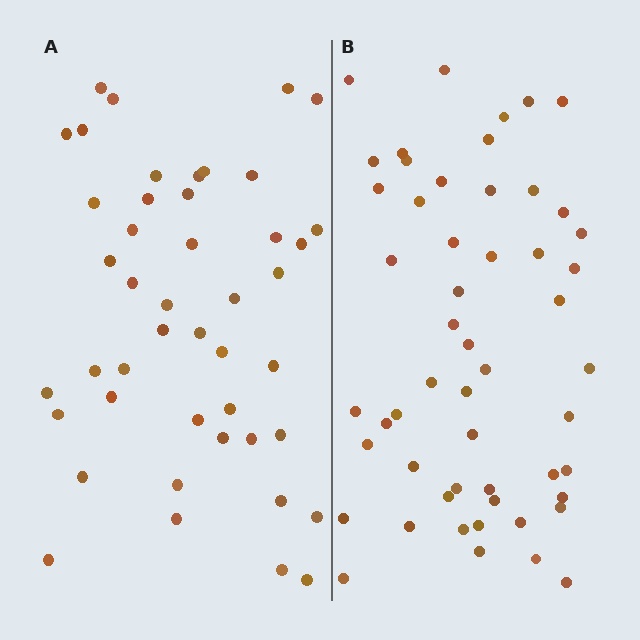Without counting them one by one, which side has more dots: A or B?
Region B (the right region) has more dots.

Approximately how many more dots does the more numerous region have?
Region B has roughly 8 or so more dots than region A.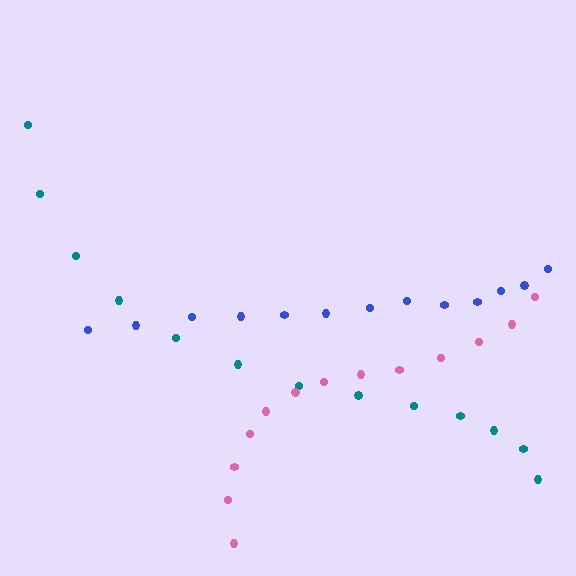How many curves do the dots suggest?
There are 3 distinct paths.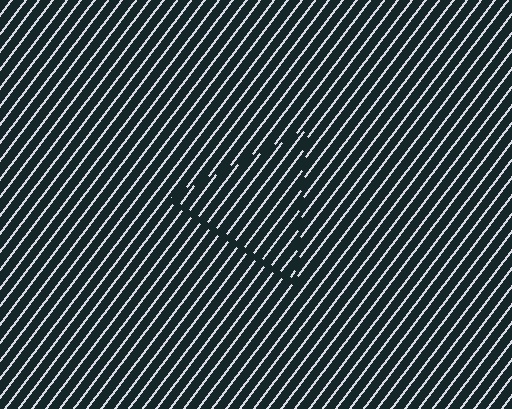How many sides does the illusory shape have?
3 sides — the line-ends trace a triangle.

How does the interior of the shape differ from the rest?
The interior of the shape contains the same grating, shifted by half a period — the contour is defined by the phase discontinuity where line-ends from the inner and outer gratings abut.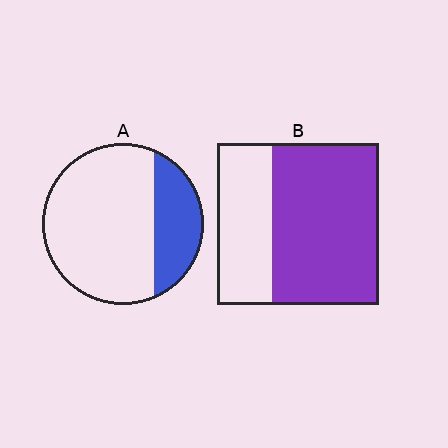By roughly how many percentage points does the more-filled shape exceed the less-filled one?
By roughly 40 percentage points (B over A).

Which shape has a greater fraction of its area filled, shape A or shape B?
Shape B.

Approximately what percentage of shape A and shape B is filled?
A is approximately 25% and B is approximately 65%.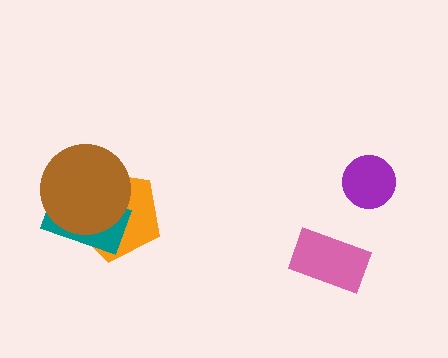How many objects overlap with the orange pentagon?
2 objects overlap with the orange pentagon.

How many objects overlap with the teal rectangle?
2 objects overlap with the teal rectangle.